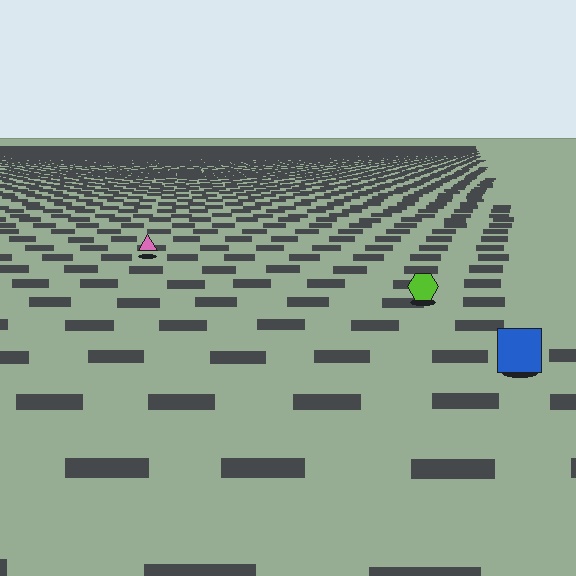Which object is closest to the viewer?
The blue square is closest. The texture marks near it are larger and more spread out.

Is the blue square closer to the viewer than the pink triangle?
Yes. The blue square is closer — you can tell from the texture gradient: the ground texture is coarser near it.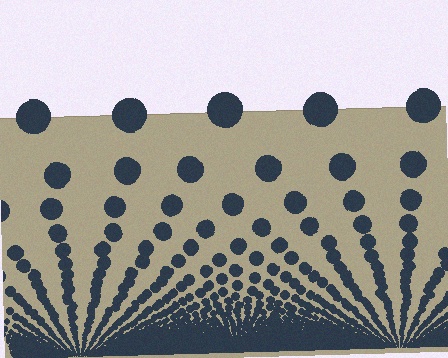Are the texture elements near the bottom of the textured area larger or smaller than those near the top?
Smaller. The gradient is inverted — elements near the bottom are smaller and denser.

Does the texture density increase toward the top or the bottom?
Density increases toward the bottom.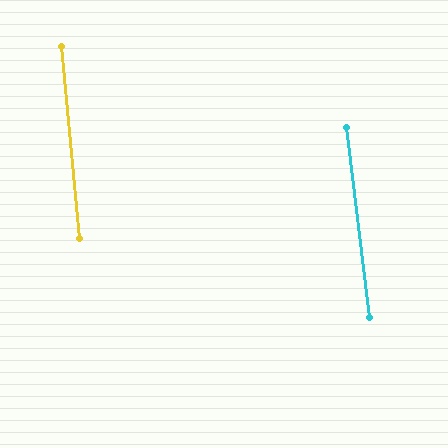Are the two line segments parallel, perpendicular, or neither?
Parallel — their directions differ by only 1.9°.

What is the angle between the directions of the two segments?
Approximately 2 degrees.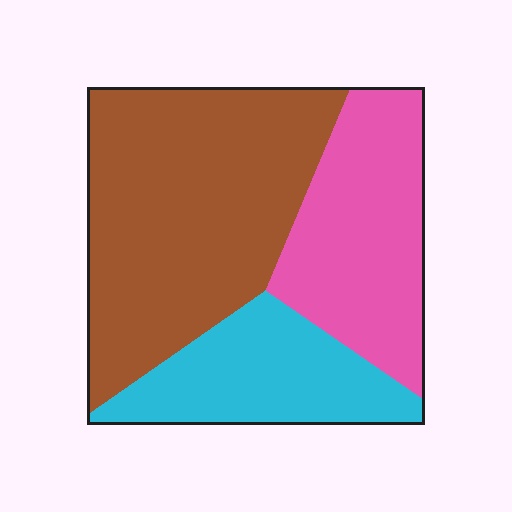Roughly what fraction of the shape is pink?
Pink takes up between a quarter and a half of the shape.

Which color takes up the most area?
Brown, at roughly 50%.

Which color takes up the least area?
Cyan, at roughly 20%.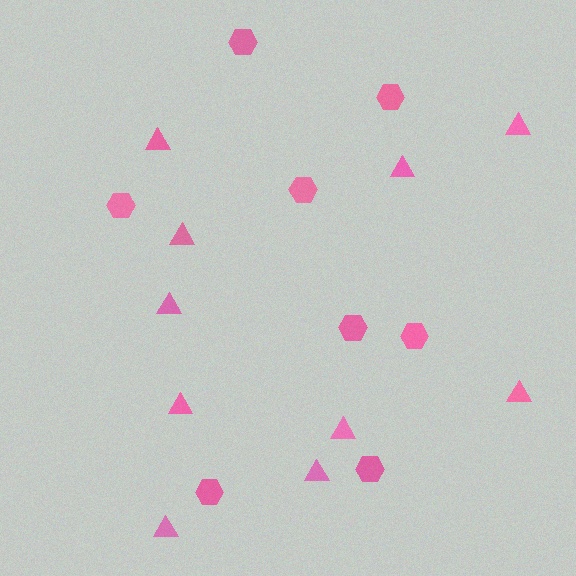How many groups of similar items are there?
There are 2 groups: one group of hexagons (8) and one group of triangles (10).